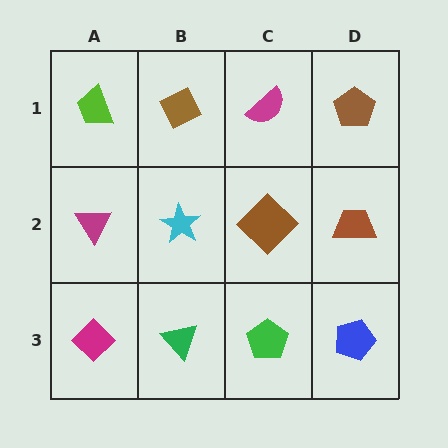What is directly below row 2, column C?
A green pentagon.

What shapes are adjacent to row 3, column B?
A cyan star (row 2, column B), a magenta diamond (row 3, column A), a green pentagon (row 3, column C).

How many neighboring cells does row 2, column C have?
4.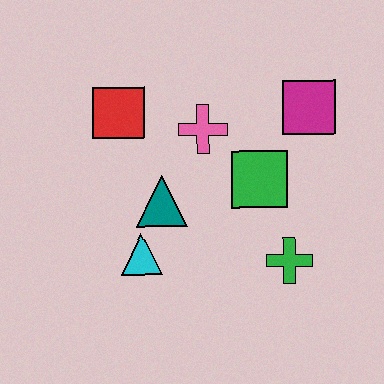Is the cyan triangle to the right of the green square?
No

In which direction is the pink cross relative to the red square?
The pink cross is to the right of the red square.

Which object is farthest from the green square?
The red square is farthest from the green square.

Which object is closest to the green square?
The pink cross is closest to the green square.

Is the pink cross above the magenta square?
No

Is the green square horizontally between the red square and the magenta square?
Yes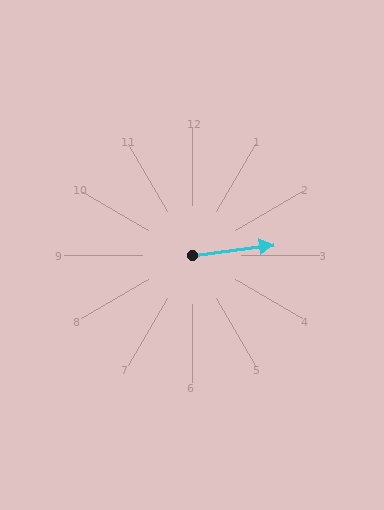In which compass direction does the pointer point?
East.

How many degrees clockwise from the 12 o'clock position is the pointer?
Approximately 83 degrees.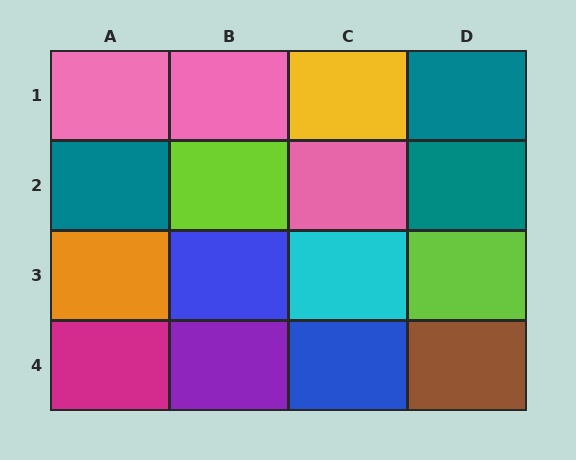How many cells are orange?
1 cell is orange.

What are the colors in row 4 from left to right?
Magenta, purple, blue, brown.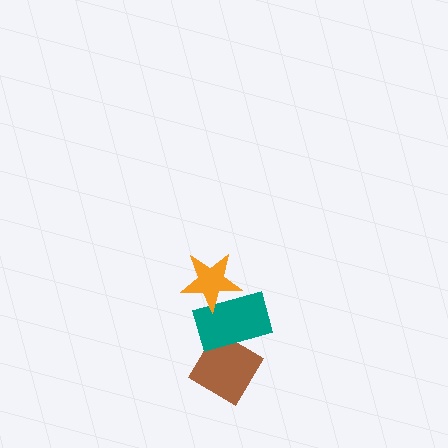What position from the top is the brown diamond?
The brown diamond is 3rd from the top.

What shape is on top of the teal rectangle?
The orange star is on top of the teal rectangle.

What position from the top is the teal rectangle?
The teal rectangle is 2nd from the top.